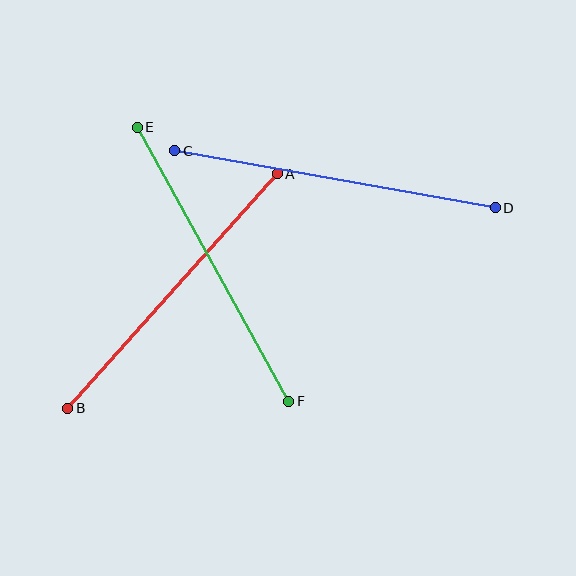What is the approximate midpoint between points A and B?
The midpoint is at approximately (172, 291) pixels.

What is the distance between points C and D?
The distance is approximately 326 pixels.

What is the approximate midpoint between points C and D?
The midpoint is at approximately (335, 179) pixels.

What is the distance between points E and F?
The distance is approximately 313 pixels.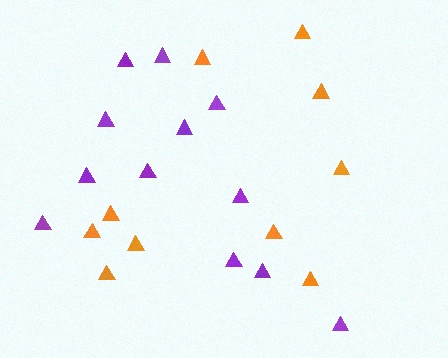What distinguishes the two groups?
There are 2 groups: one group of orange triangles (10) and one group of purple triangles (12).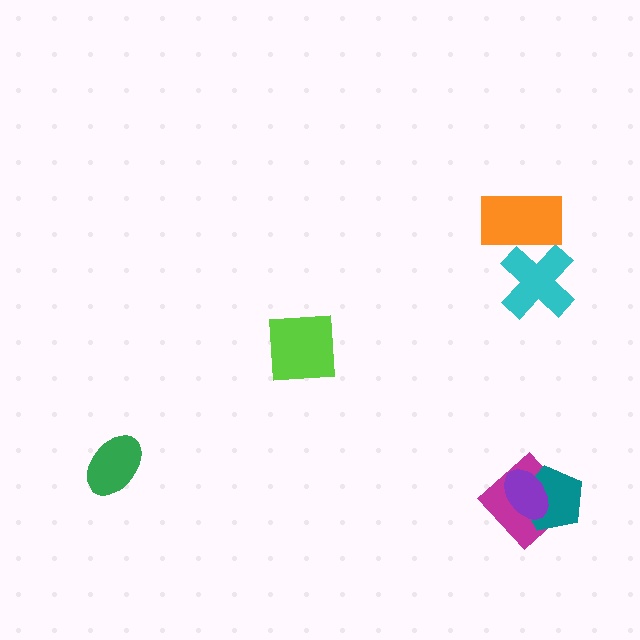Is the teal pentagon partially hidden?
Yes, it is partially covered by another shape.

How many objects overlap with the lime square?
0 objects overlap with the lime square.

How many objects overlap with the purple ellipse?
2 objects overlap with the purple ellipse.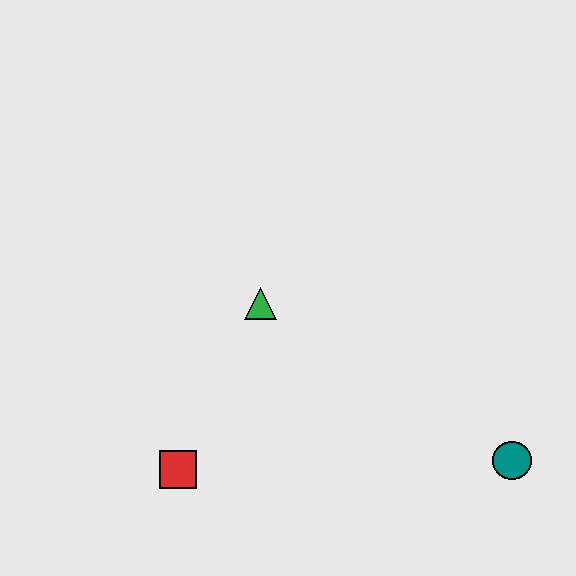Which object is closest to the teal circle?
The green triangle is closest to the teal circle.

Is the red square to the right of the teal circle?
No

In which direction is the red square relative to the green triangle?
The red square is below the green triangle.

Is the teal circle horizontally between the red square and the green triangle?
No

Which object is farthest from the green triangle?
The teal circle is farthest from the green triangle.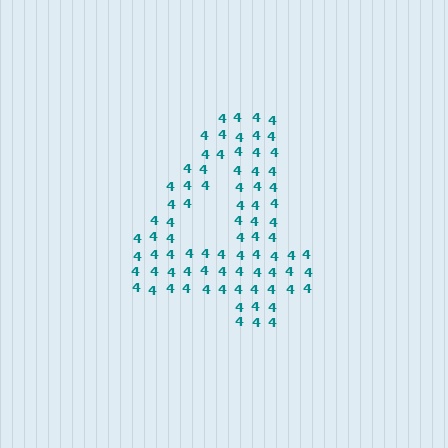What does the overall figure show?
The overall figure shows the digit 4.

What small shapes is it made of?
It is made of small digit 4's.